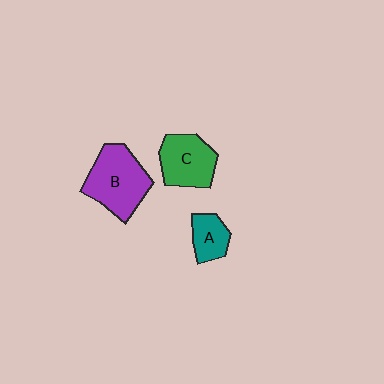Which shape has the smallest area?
Shape A (teal).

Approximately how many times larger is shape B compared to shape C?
Approximately 1.3 times.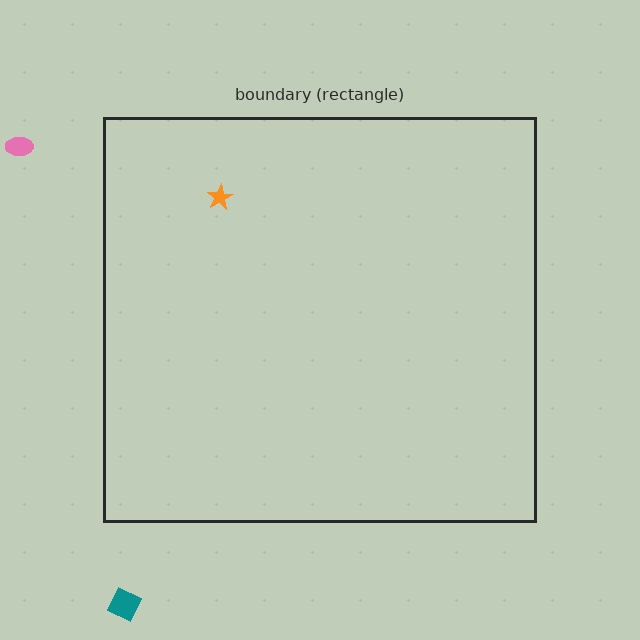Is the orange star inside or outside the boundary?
Inside.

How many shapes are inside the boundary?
1 inside, 2 outside.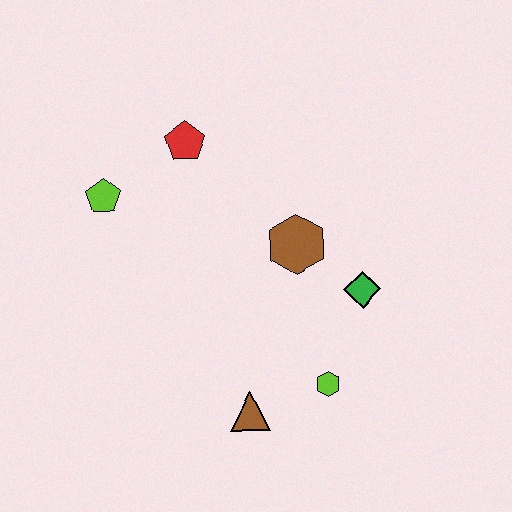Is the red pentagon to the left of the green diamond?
Yes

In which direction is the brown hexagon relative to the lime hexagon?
The brown hexagon is above the lime hexagon.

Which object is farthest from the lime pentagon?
The lime hexagon is farthest from the lime pentagon.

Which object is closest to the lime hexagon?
The brown triangle is closest to the lime hexagon.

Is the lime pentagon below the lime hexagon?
No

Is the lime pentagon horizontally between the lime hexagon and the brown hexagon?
No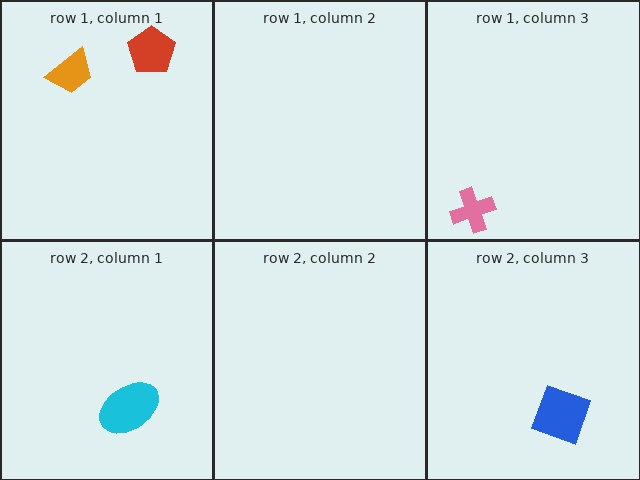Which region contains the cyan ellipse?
The row 2, column 1 region.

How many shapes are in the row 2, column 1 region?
1.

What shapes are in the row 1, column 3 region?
The pink cross.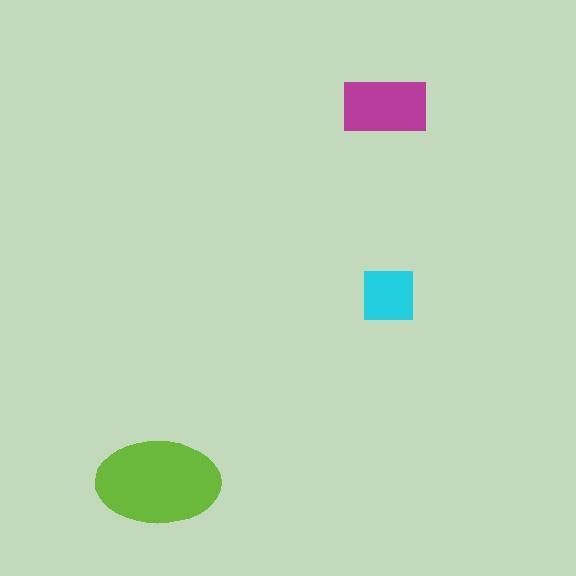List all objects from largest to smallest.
The lime ellipse, the magenta rectangle, the cyan square.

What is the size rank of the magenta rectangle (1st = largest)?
2nd.